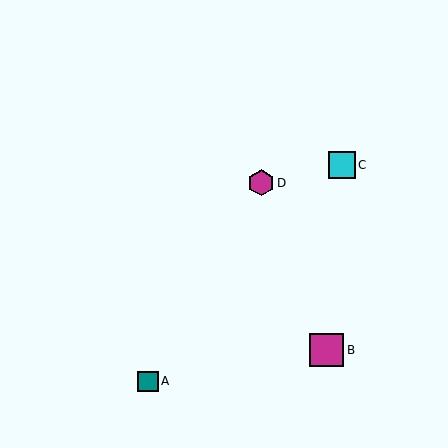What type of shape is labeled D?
Shape D is a magenta hexagon.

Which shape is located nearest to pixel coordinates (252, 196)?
The magenta hexagon (labeled D) at (261, 183) is nearest to that location.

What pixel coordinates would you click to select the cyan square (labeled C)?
Click at (342, 165) to select the cyan square C.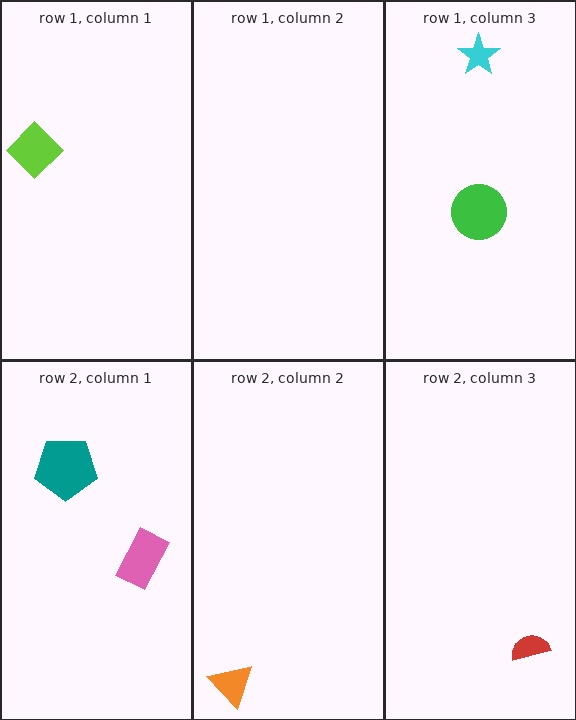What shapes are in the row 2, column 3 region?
The red semicircle.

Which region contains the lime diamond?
The row 1, column 1 region.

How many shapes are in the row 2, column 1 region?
2.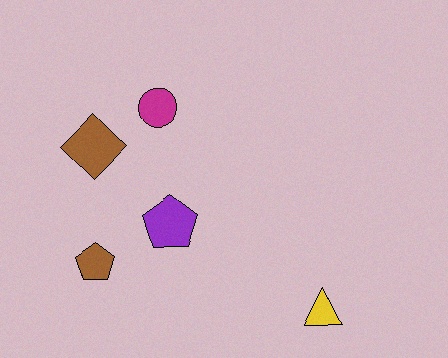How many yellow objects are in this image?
There is 1 yellow object.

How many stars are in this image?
There are no stars.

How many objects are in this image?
There are 5 objects.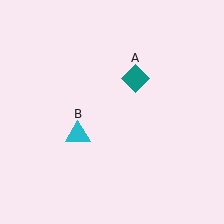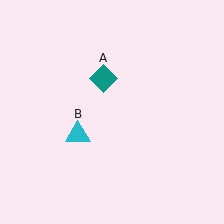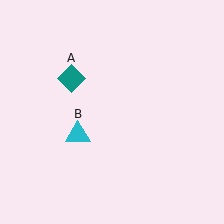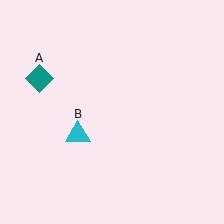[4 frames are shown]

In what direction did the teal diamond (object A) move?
The teal diamond (object A) moved left.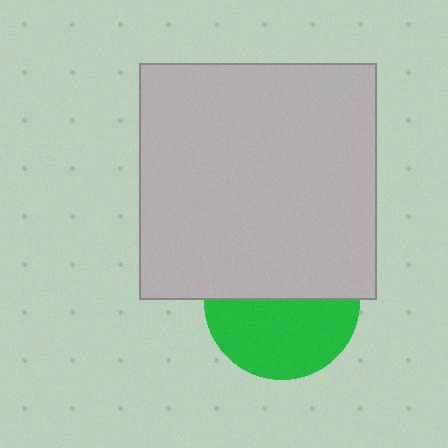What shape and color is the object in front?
The object in front is a light gray square.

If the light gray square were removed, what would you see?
You would see the complete green circle.